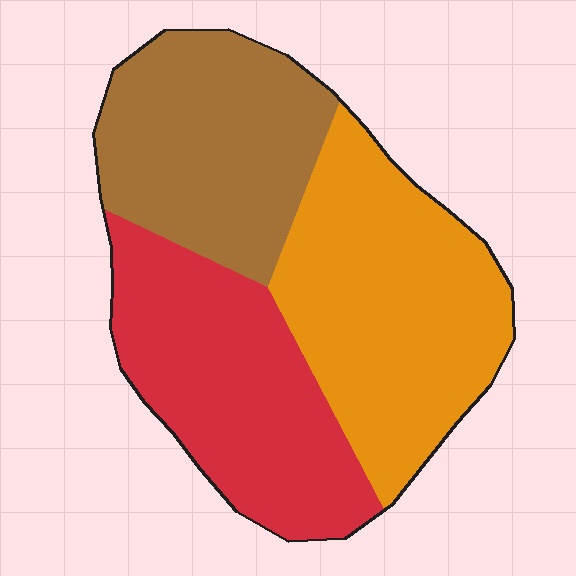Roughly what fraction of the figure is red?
Red takes up about one third (1/3) of the figure.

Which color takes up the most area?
Orange, at roughly 40%.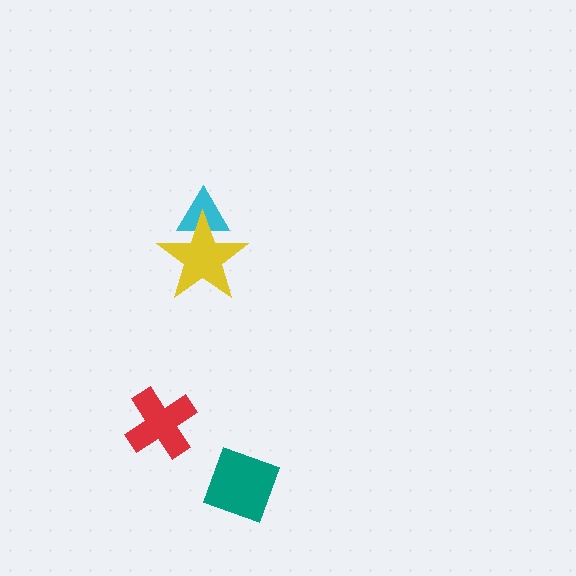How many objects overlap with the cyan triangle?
1 object overlaps with the cyan triangle.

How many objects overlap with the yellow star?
1 object overlaps with the yellow star.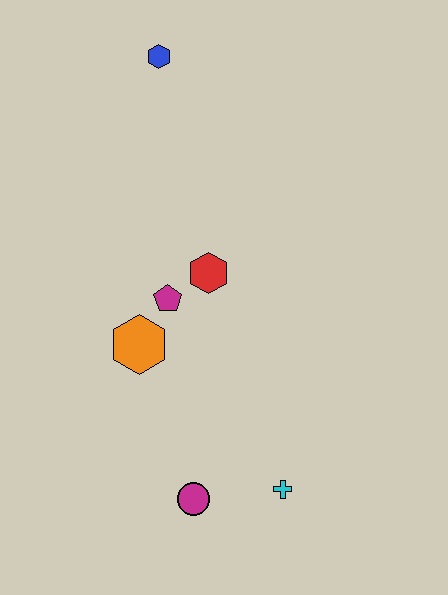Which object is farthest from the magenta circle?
The blue hexagon is farthest from the magenta circle.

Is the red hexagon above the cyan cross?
Yes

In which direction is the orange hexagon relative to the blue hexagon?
The orange hexagon is below the blue hexagon.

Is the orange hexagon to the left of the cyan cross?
Yes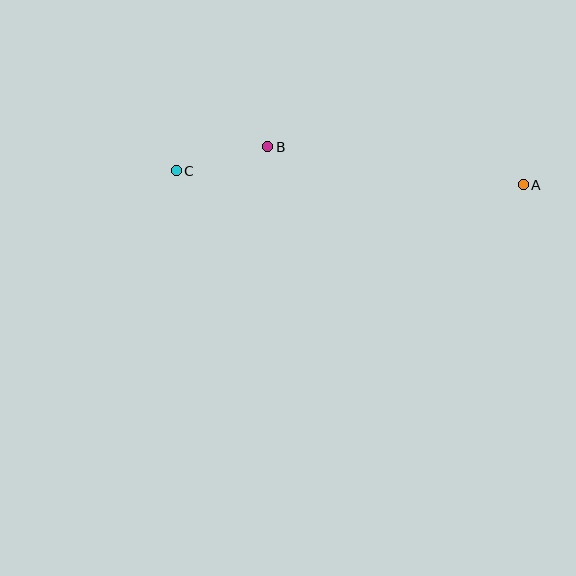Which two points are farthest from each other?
Points A and C are farthest from each other.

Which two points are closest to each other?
Points B and C are closest to each other.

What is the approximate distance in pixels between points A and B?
The distance between A and B is approximately 258 pixels.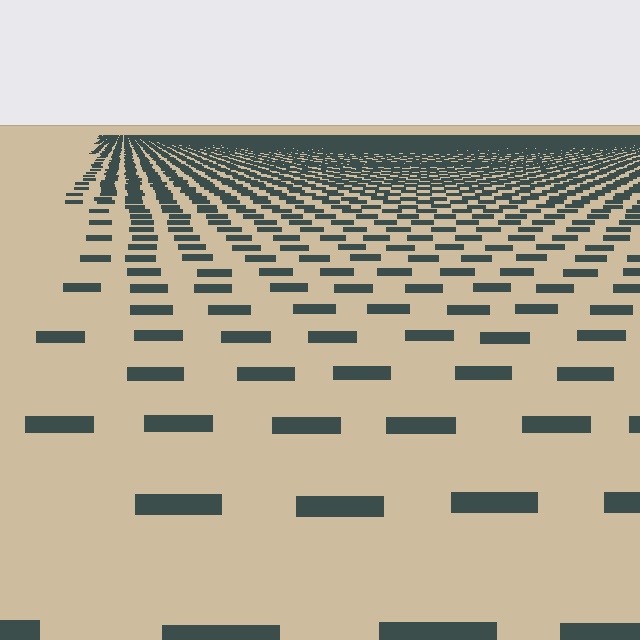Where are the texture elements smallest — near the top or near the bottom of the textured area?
Near the top.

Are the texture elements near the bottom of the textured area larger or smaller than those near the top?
Larger. Near the bottom, elements are closer to the viewer and appear at a bigger on-screen size.